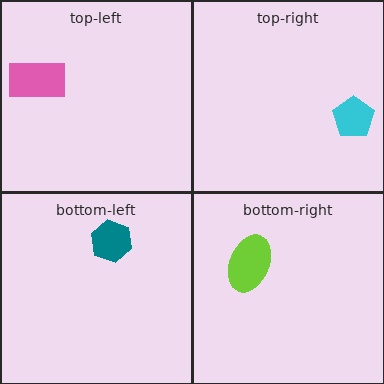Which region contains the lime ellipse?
The bottom-right region.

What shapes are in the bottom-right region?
The lime ellipse.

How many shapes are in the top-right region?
1.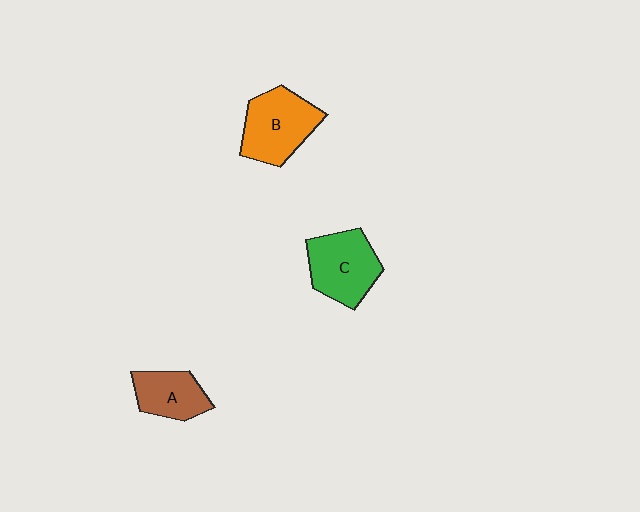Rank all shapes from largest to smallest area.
From largest to smallest: B (orange), C (green), A (brown).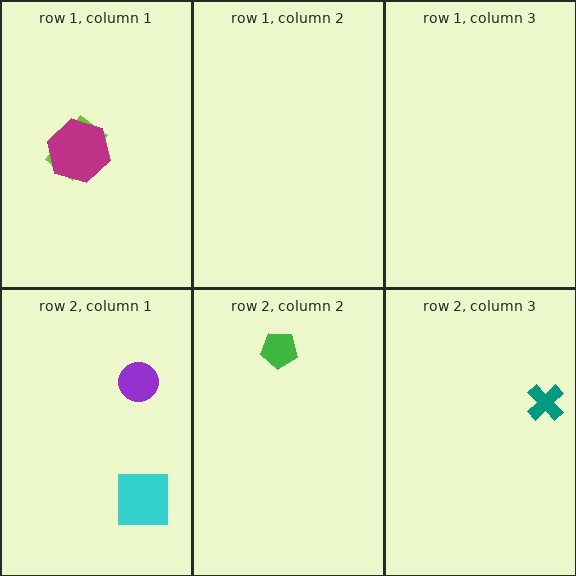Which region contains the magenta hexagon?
The row 1, column 1 region.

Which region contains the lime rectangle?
The row 1, column 1 region.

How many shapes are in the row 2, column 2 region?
1.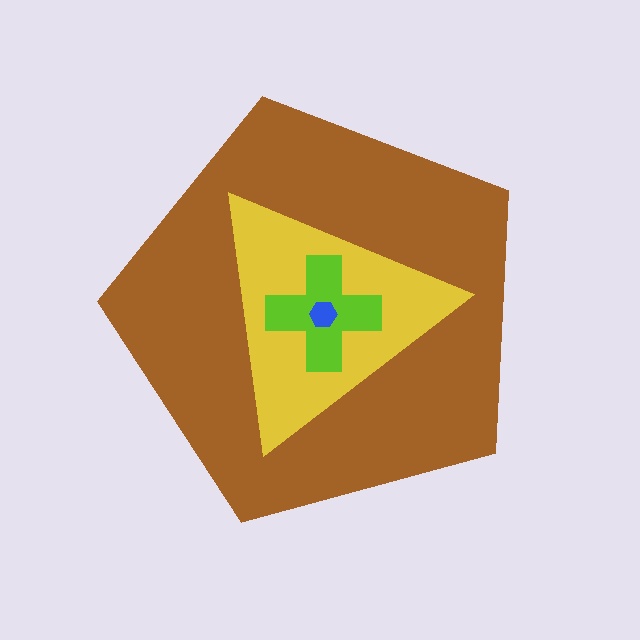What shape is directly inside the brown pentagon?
The yellow triangle.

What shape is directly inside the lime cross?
The blue hexagon.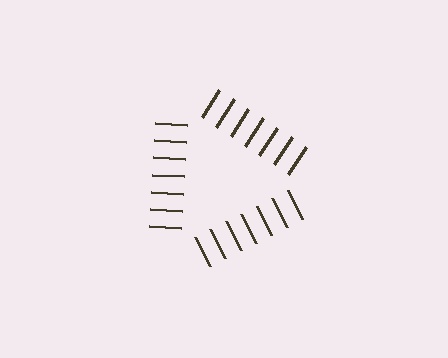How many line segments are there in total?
21 — 7 along each of the 3 edges.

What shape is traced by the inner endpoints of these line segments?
An illusory triangle — the line segments terminate on its edges but no continuous stroke is drawn.